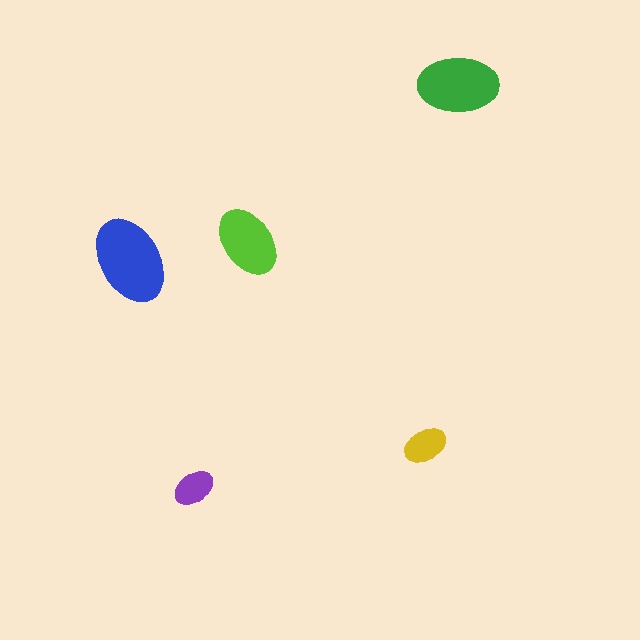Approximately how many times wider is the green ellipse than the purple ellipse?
About 2 times wider.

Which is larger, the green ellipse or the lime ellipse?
The green one.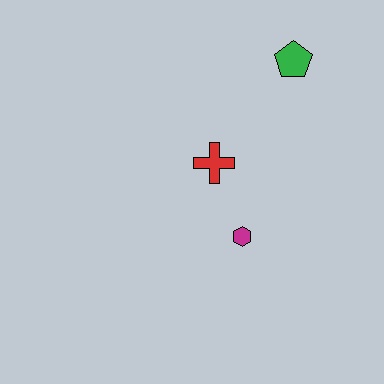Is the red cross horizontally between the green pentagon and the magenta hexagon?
No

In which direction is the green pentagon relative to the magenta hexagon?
The green pentagon is above the magenta hexagon.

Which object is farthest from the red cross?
The green pentagon is farthest from the red cross.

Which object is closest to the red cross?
The magenta hexagon is closest to the red cross.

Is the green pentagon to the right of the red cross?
Yes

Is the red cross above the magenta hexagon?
Yes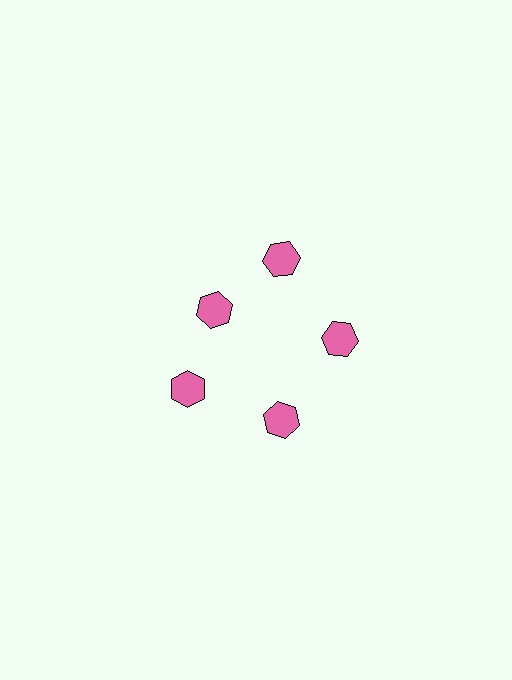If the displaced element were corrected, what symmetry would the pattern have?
It would have 5-fold rotational symmetry — the pattern would map onto itself every 72 degrees.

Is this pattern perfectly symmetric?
No. The 5 pink hexagons are arranged in a ring, but one element near the 10 o'clock position is pulled inward toward the center, breaking the 5-fold rotational symmetry.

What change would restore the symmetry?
The symmetry would be restored by moving it outward, back onto the ring so that all 5 hexagons sit at equal angles and equal distance from the center.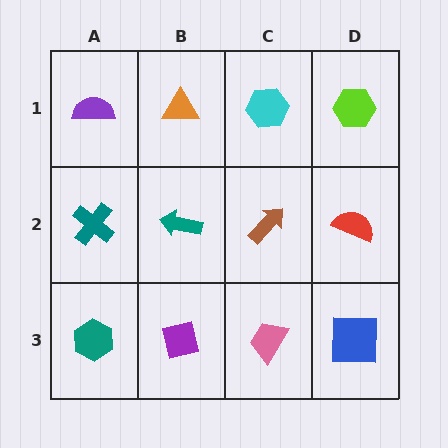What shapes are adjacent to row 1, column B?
A teal arrow (row 2, column B), a purple semicircle (row 1, column A), a cyan hexagon (row 1, column C).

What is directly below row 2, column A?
A teal hexagon.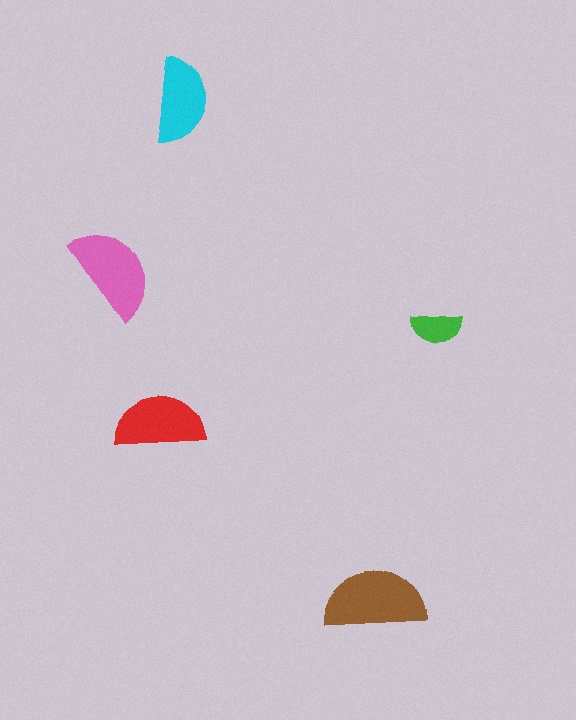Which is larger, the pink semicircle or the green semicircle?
The pink one.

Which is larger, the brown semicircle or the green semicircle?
The brown one.